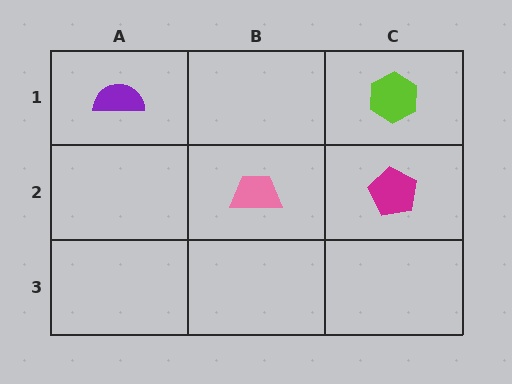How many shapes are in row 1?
2 shapes.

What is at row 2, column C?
A magenta pentagon.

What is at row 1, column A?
A purple semicircle.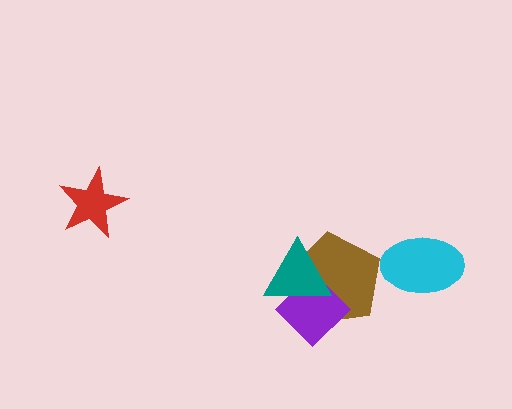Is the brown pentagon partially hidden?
Yes, it is partially covered by another shape.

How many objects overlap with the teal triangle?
2 objects overlap with the teal triangle.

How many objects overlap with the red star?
0 objects overlap with the red star.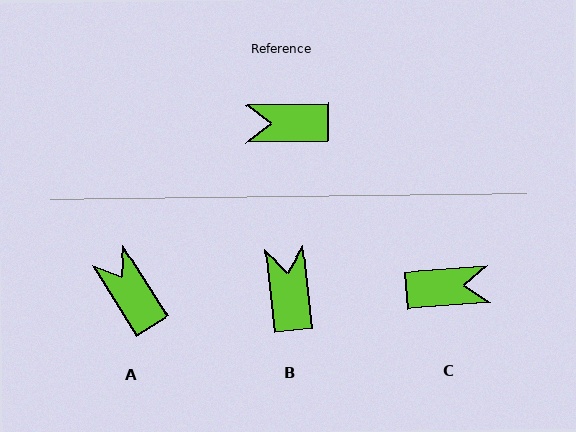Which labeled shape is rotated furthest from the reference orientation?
C, about 176 degrees away.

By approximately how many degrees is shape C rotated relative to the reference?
Approximately 176 degrees clockwise.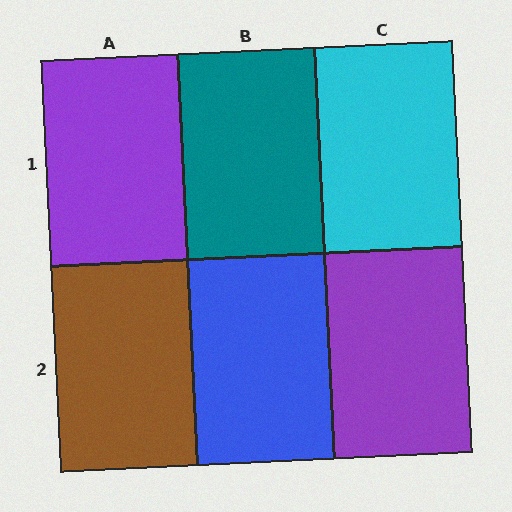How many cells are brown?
1 cell is brown.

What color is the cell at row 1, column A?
Purple.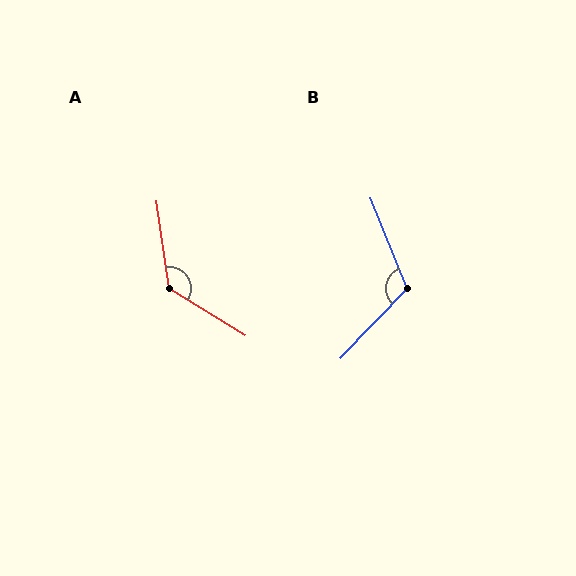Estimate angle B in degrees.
Approximately 114 degrees.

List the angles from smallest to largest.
B (114°), A (130°).